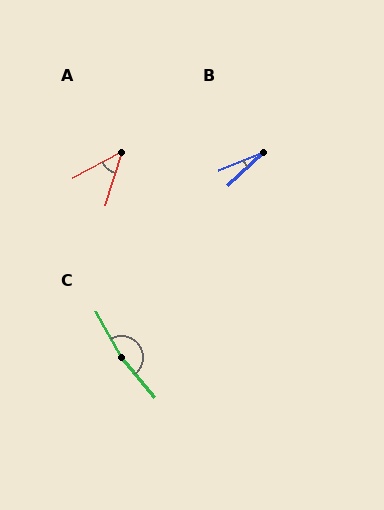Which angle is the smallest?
B, at approximately 21 degrees.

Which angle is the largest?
C, at approximately 169 degrees.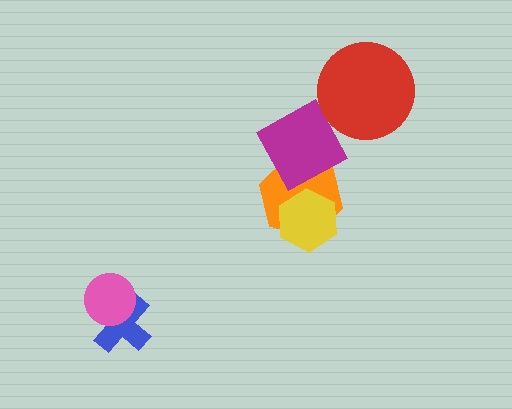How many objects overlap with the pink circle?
1 object overlaps with the pink circle.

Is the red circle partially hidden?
No, no other shape covers it.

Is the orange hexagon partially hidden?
Yes, it is partially covered by another shape.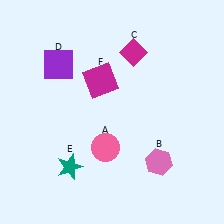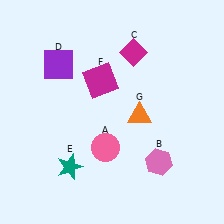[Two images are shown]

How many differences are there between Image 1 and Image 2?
There is 1 difference between the two images.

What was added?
An orange triangle (G) was added in Image 2.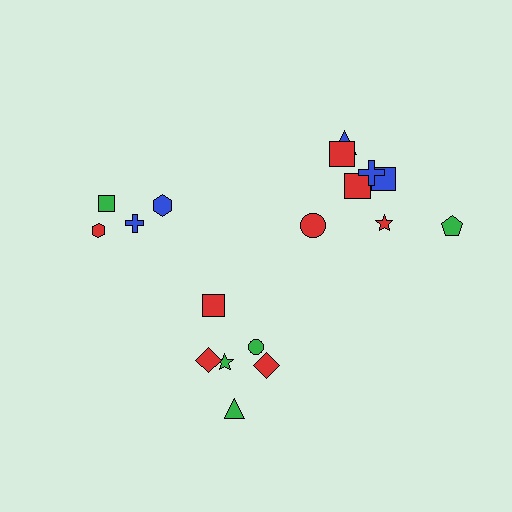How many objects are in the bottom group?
There are 6 objects.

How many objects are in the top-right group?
There are 8 objects.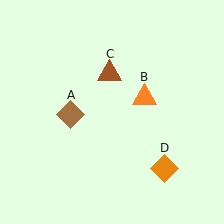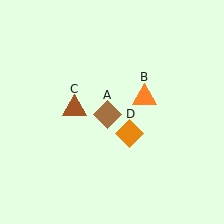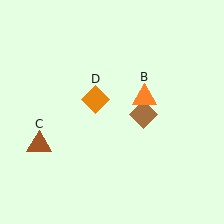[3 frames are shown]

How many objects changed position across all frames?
3 objects changed position: brown diamond (object A), brown triangle (object C), orange diamond (object D).